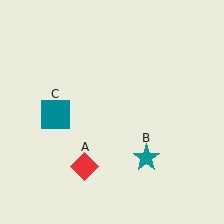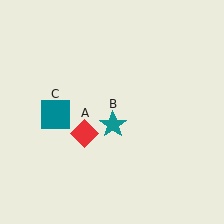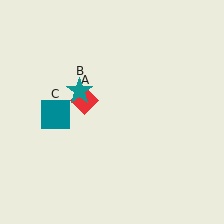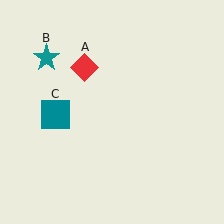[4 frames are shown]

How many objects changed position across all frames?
2 objects changed position: red diamond (object A), teal star (object B).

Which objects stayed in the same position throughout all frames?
Teal square (object C) remained stationary.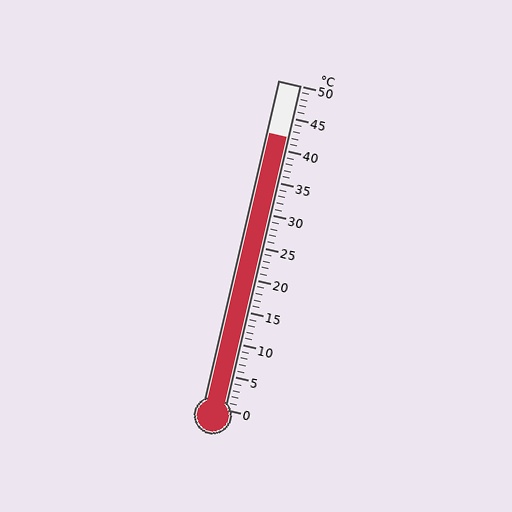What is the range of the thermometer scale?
The thermometer scale ranges from 0°C to 50°C.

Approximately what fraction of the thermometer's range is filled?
The thermometer is filled to approximately 85% of its range.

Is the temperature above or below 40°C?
The temperature is above 40°C.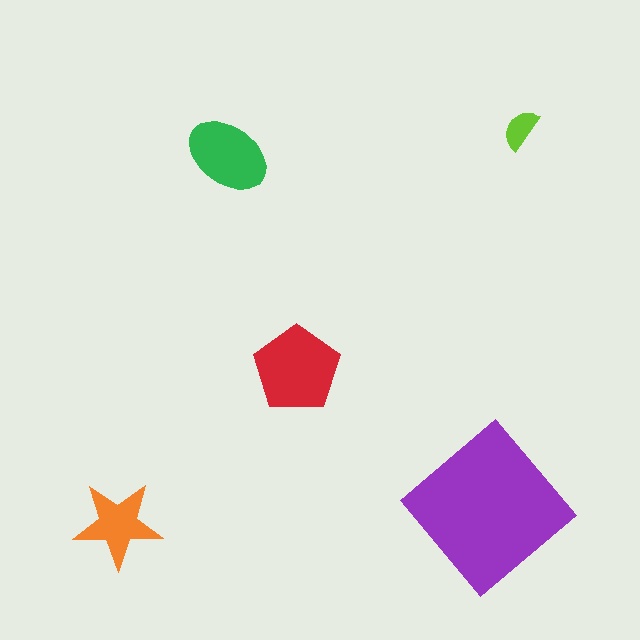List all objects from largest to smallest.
The purple diamond, the red pentagon, the green ellipse, the orange star, the lime semicircle.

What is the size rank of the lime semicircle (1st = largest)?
5th.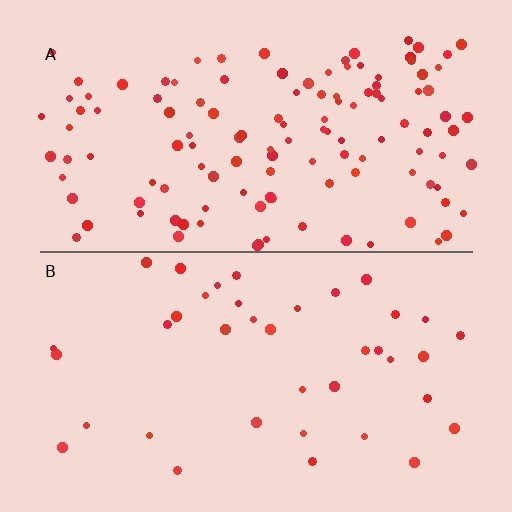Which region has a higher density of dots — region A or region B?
A (the top).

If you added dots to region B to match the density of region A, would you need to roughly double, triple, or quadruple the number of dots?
Approximately triple.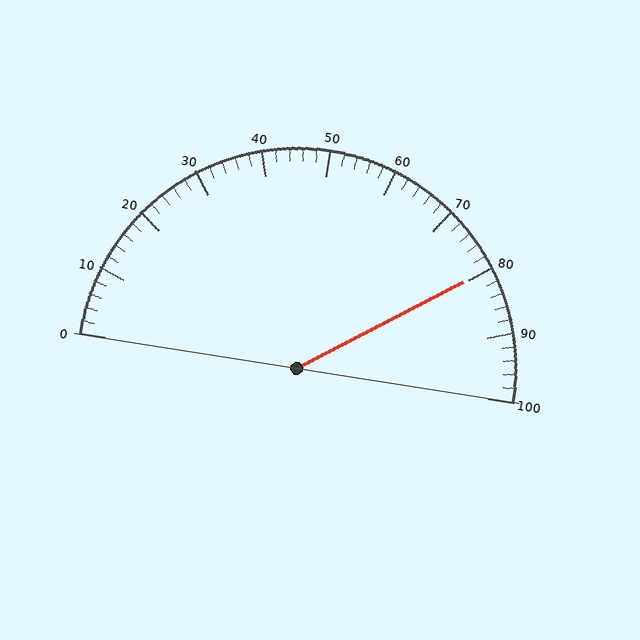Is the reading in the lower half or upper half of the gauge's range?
The reading is in the upper half of the range (0 to 100).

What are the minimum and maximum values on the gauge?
The gauge ranges from 0 to 100.